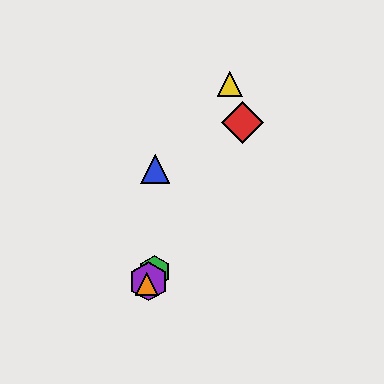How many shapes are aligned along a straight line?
4 shapes (the red diamond, the green hexagon, the purple hexagon, the orange triangle) are aligned along a straight line.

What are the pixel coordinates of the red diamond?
The red diamond is at (242, 122).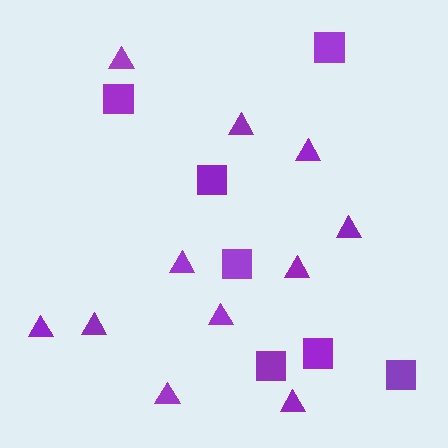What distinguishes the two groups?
There are 2 groups: one group of triangles (11) and one group of squares (7).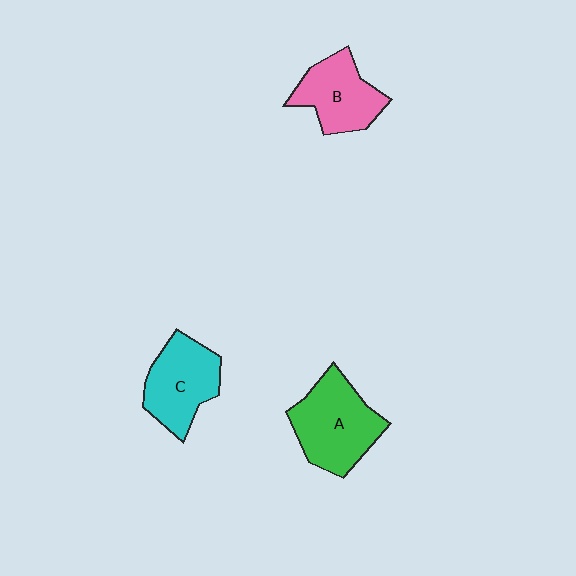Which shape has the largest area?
Shape A (green).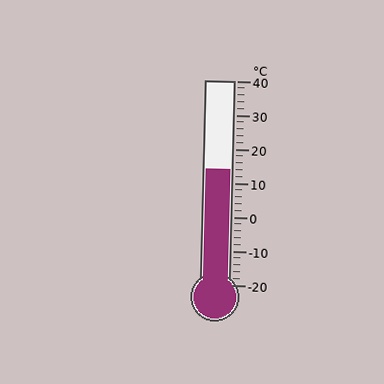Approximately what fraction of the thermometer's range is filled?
The thermometer is filled to approximately 55% of its range.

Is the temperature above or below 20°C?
The temperature is below 20°C.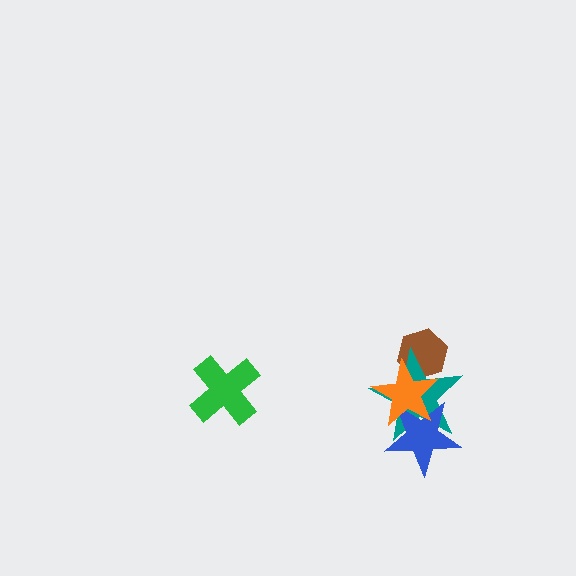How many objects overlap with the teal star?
3 objects overlap with the teal star.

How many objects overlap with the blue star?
2 objects overlap with the blue star.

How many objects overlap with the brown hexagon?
2 objects overlap with the brown hexagon.